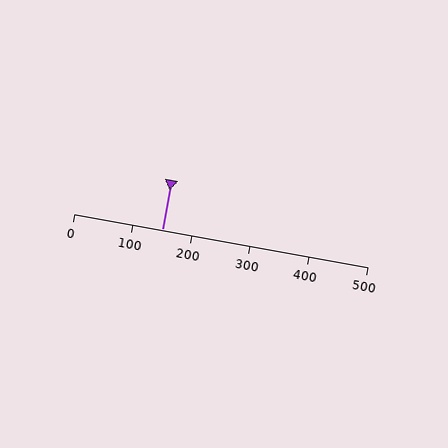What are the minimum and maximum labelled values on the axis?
The axis runs from 0 to 500.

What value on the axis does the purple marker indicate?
The marker indicates approximately 150.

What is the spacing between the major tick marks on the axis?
The major ticks are spaced 100 apart.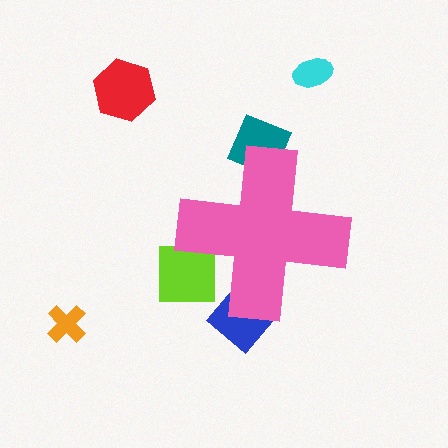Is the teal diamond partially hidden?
Yes, the teal diamond is partially hidden behind the pink cross.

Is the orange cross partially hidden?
No, the orange cross is fully visible.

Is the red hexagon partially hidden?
No, the red hexagon is fully visible.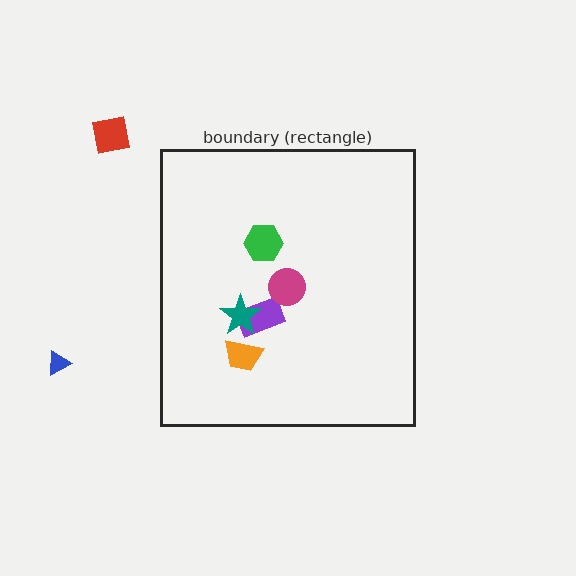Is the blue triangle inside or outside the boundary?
Outside.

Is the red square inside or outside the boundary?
Outside.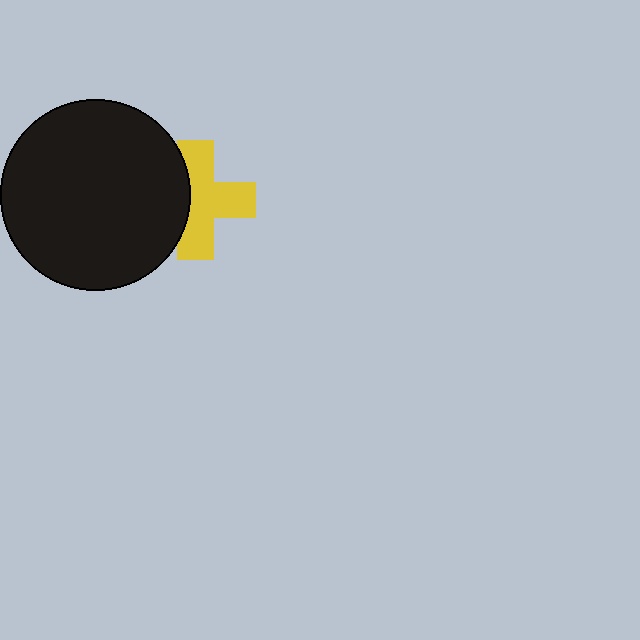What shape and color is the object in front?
The object in front is a black circle.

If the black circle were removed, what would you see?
You would see the complete yellow cross.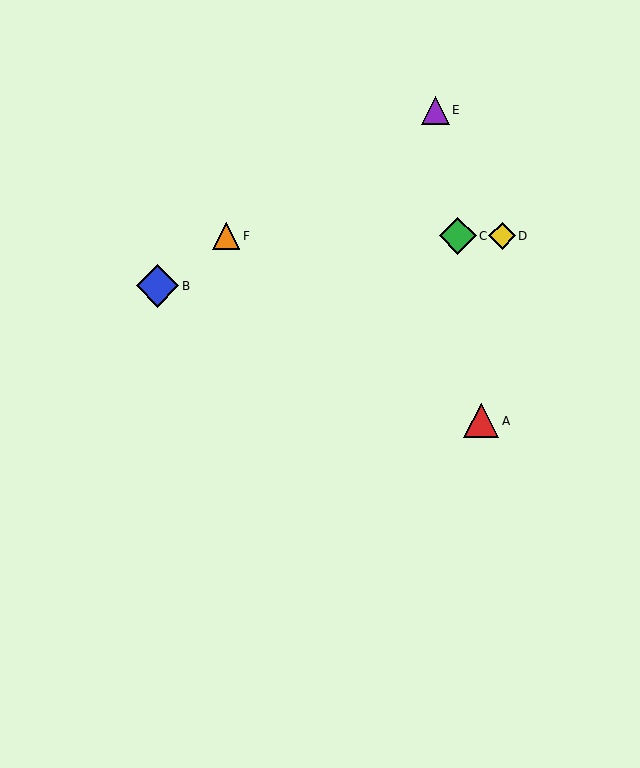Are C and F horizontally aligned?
Yes, both are at y≈236.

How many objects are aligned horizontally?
3 objects (C, D, F) are aligned horizontally.